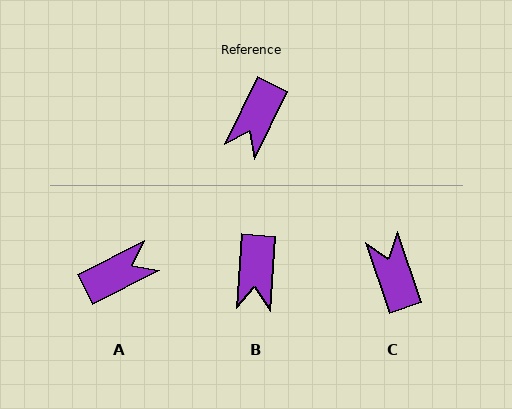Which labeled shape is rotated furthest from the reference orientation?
A, about 143 degrees away.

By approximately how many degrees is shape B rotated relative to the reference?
Approximately 22 degrees counter-clockwise.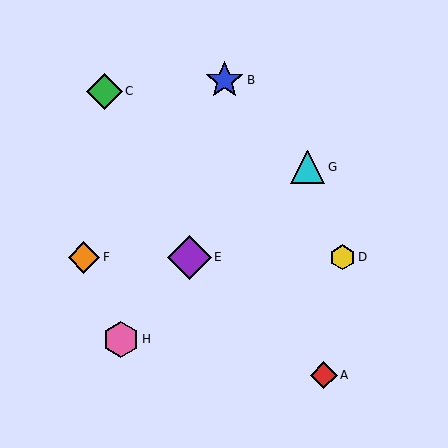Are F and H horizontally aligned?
No, F is at y≈257 and H is at y≈339.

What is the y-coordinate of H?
Object H is at y≈339.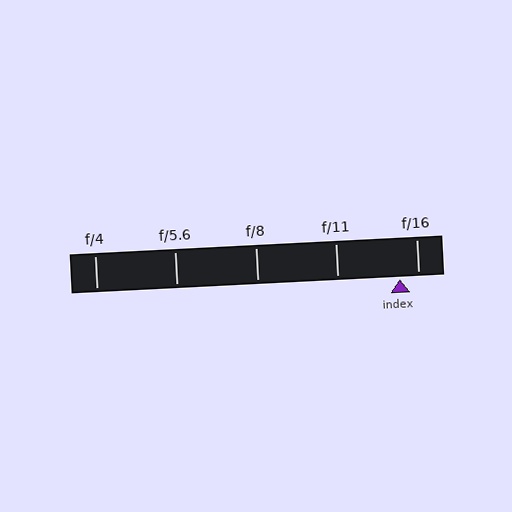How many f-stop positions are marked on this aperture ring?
There are 5 f-stop positions marked.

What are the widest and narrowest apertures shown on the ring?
The widest aperture shown is f/4 and the narrowest is f/16.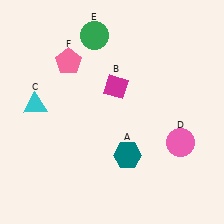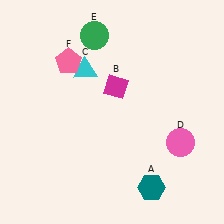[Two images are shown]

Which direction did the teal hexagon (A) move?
The teal hexagon (A) moved down.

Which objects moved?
The objects that moved are: the teal hexagon (A), the cyan triangle (C).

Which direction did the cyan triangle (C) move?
The cyan triangle (C) moved right.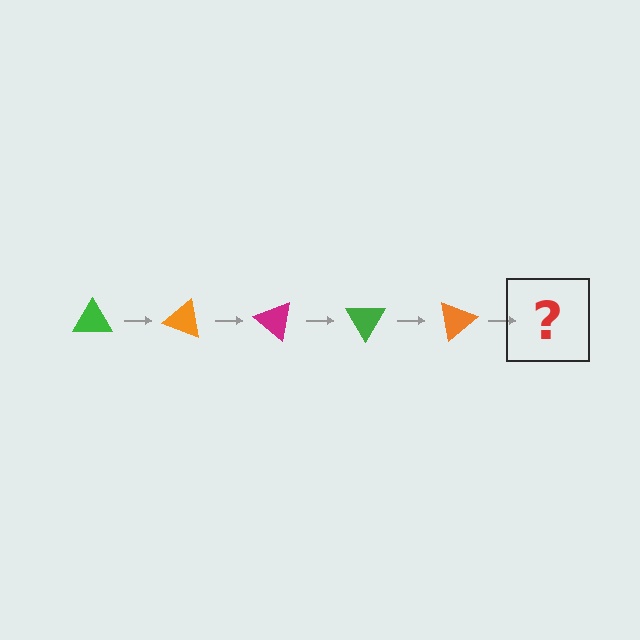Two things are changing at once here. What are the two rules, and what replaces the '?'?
The two rules are that it rotates 20 degrees each step and the color cycles through green, orange, and magenta. The '?' should be a magenta triangle, rotated 100 degrees from the start.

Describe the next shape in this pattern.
It should be a magenta triangle, rotated 100 degrees from the start.